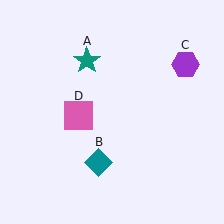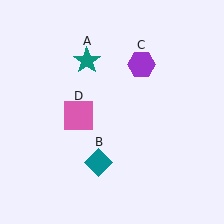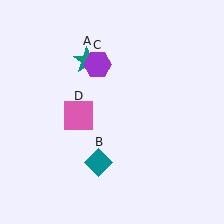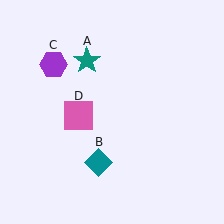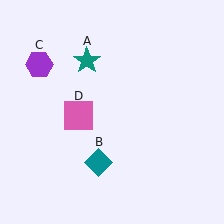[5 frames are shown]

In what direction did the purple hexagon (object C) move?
The purple hexagon (object C) moved left.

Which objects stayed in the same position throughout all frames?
Teal star (object A) and teal diamond (object B) and pink square (object D) remained stationary.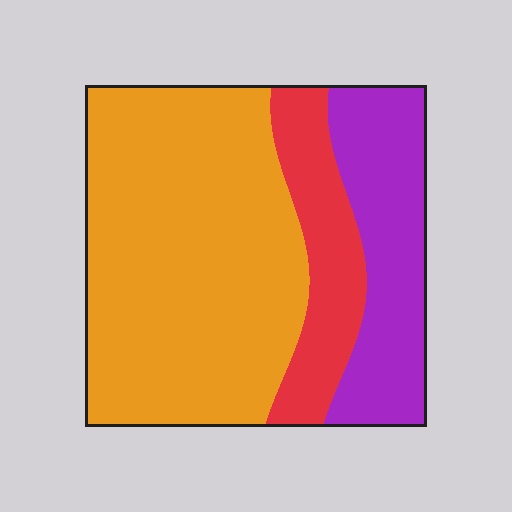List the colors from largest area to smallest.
From largest to smallest: orange, purple, red.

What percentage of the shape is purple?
Purple covers about 25% of the shape.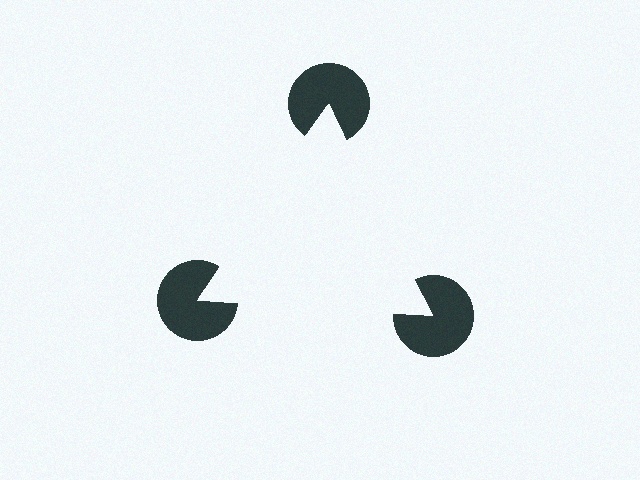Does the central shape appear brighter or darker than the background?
It typically appears slightly brighter than the background, even though no actual brightness change is drawn.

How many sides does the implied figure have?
3 sides.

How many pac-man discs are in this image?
There are 3 — one at each vertex of the illusory triangle.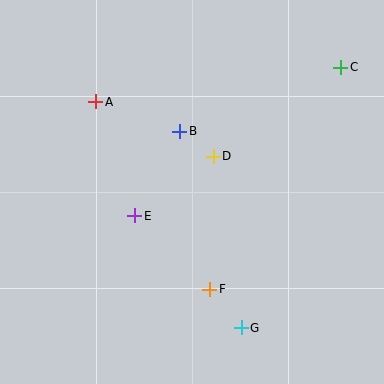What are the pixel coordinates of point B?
Point B is at (180, 131).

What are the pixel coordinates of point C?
Point C is at (341, 67).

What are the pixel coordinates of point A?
Point A is at (96, 102).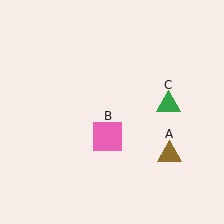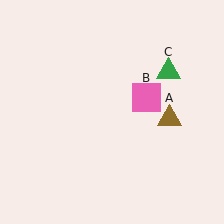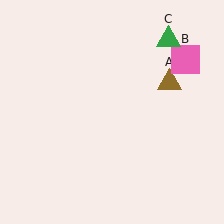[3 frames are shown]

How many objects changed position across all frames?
3 objects changed position: brown triangle (object A), pink square (object B), green triangle (object C).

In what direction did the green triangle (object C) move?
The green triangle (object C) moved up.